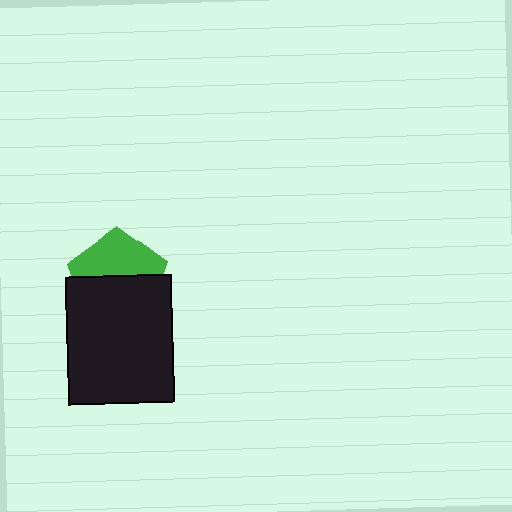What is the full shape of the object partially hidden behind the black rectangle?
The partially hidden object is a green pentagon.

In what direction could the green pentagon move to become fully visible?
The green pentagon could move up. That would shift it out from behind the black rectangle entirely.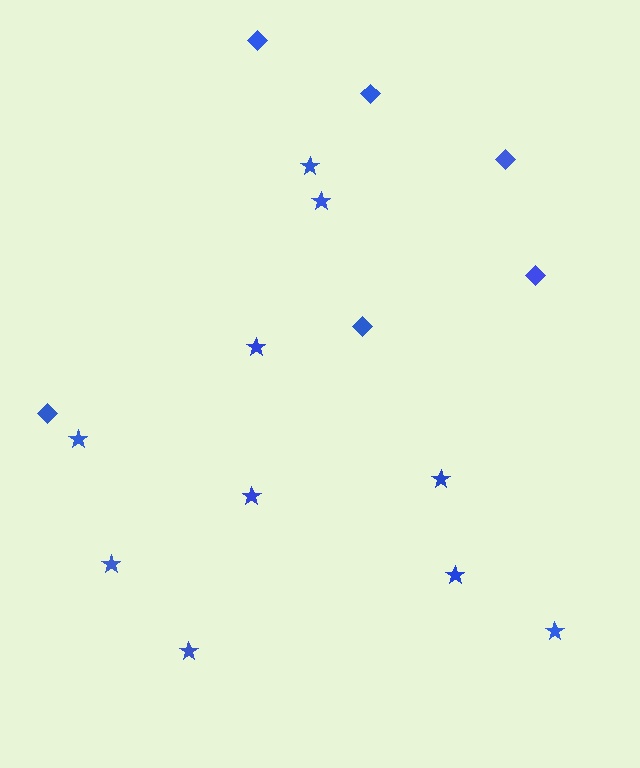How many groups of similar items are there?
There are 2 groups: one group of stars (10) and one group of diamonds (6).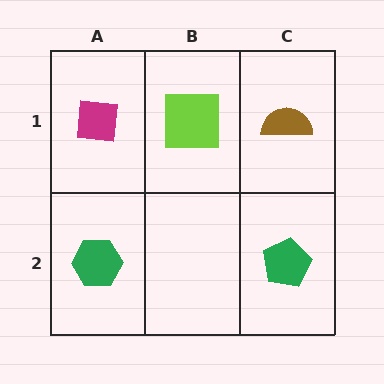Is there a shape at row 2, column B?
No, that cell is empty.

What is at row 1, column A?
A magenta square.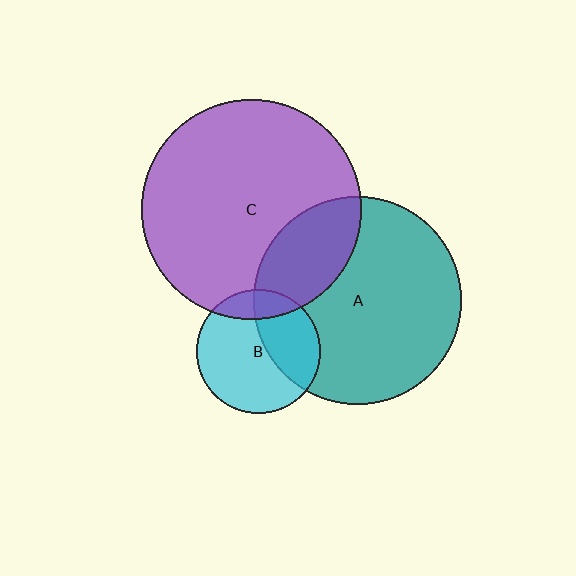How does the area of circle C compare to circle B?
Approximately 3.2 times.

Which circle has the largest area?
Circle C (purple).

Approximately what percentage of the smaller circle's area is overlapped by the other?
Approximately 35%.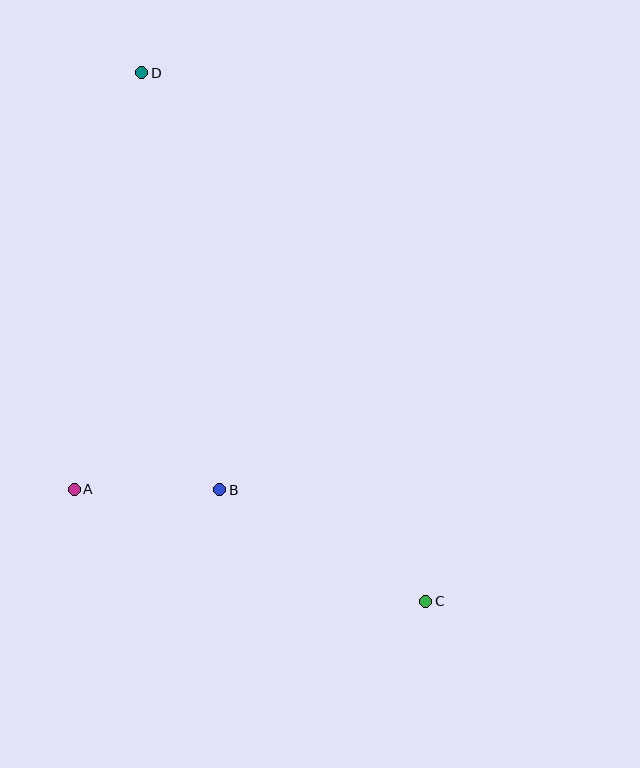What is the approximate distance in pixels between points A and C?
The distance between A and C is approximately 369 pixels.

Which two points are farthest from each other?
Points C and D are farthest from each other.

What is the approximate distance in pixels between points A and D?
The distance between A and D is approximately 422 pixels.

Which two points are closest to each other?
Points A and B are closest to each other.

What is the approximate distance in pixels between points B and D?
The distance between B and D is approximately 424 pixels.